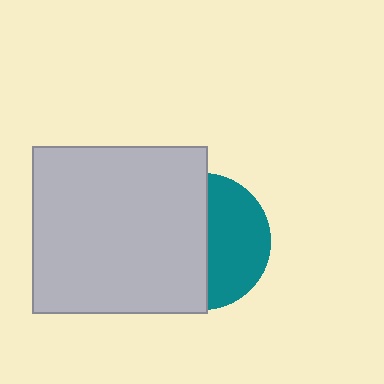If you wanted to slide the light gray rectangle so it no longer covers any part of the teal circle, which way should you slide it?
Slide it left — that is the most direct way to separate the two shapes.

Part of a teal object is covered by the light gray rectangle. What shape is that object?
It is a circle.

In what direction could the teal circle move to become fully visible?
The teal circle could move right. That would shift it out from behind the light gray rectangle entirely.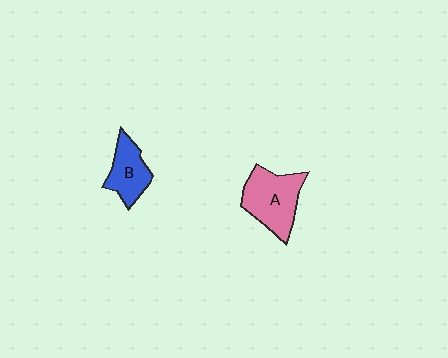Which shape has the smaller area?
Shape B (blue).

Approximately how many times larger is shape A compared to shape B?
Approximately 1.5 times.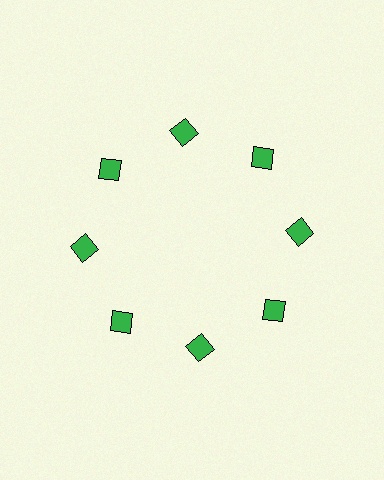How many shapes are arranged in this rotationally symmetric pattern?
There are 8 shapes, arranged in 8 groups of 1.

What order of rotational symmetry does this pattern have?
This pattern has 8-fold rotational symmetry.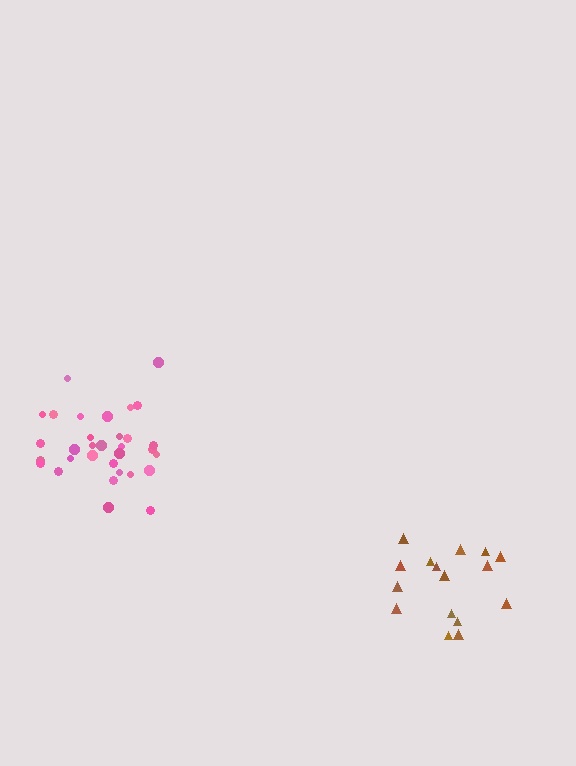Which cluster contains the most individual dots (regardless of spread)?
Pink (33).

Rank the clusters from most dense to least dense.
pink, brown.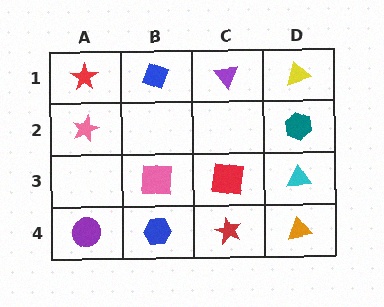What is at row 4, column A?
A purple circle.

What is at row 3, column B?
A pink square.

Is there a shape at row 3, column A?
No, that cell is empty.